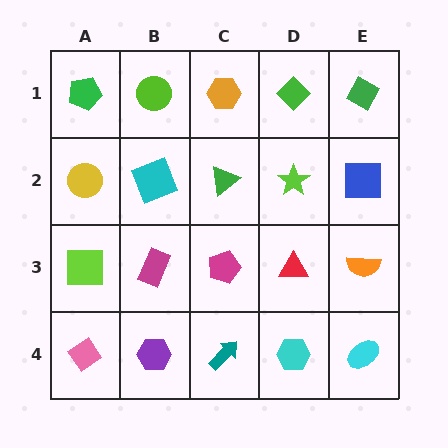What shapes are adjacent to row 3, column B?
A cyan square (row 2, column B), a purple hexagon (row 4, column B), a lime square (row 3, column A), a magenta pentagon (row 3, column C).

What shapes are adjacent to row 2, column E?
A green diamond (row 1, column E), an orange semicircle (row 3, column E), a lime star (row 2, column D).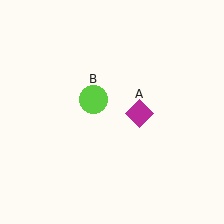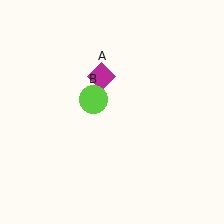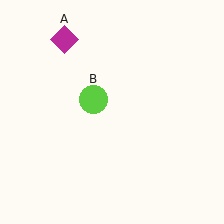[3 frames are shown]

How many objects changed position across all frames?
1 object changed position: magenta diamond (object A).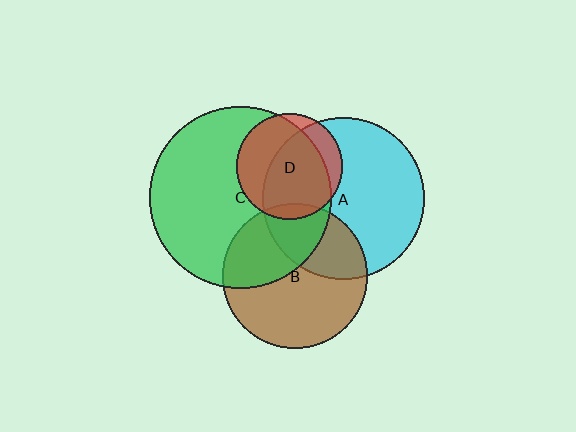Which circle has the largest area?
Circle C (green).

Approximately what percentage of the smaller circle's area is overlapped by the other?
Approximately 30%.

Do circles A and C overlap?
Yes.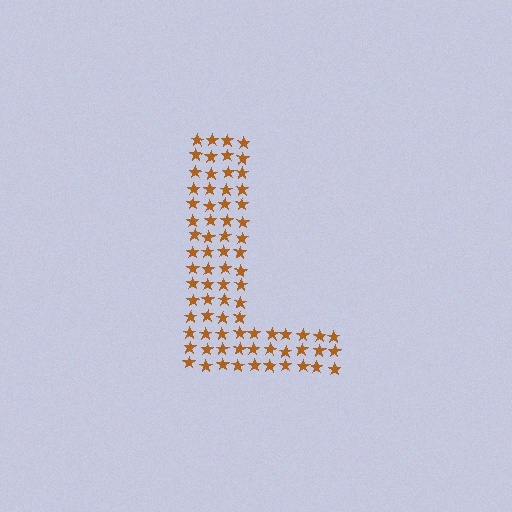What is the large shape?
The large shape is the letter L.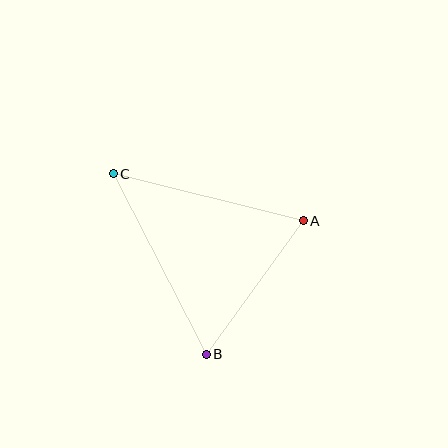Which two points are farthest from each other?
Points B and C are farthest from each other.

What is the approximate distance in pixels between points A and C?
The distance between A and C is approximately 196 pixels.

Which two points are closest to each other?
Points A and B are closest to each other.